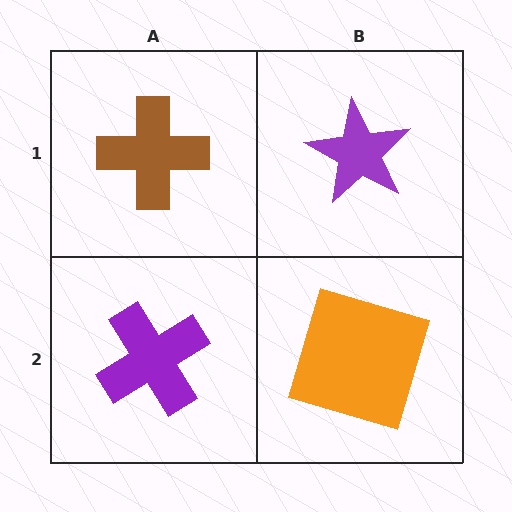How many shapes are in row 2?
2 shapes.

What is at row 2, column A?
A purple cross.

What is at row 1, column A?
A brown cross.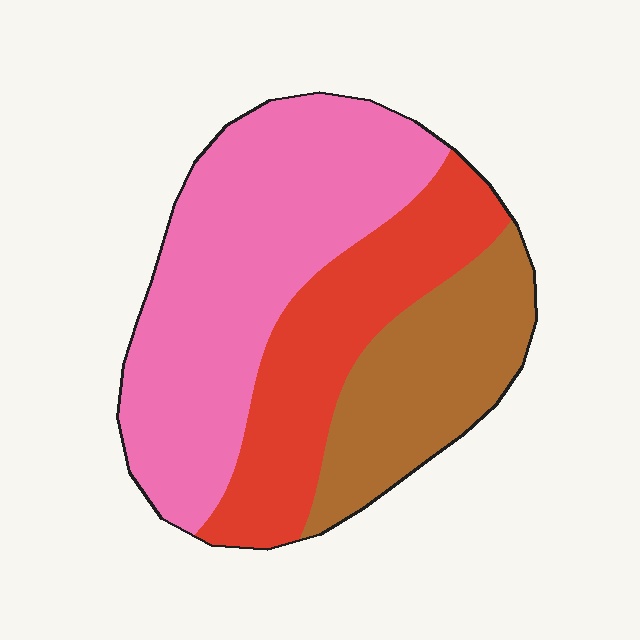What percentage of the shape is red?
Red covers 28% of the shape.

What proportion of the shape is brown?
Brown covers around 25% of the shape.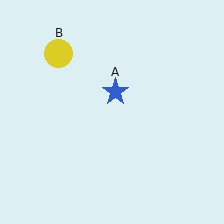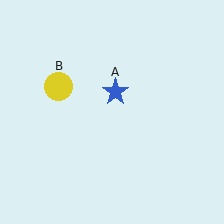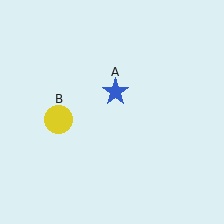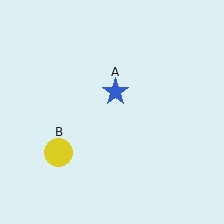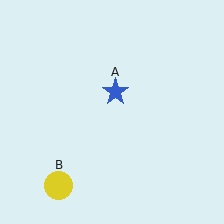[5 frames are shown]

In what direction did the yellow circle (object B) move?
The yellow circle (object B) moved down.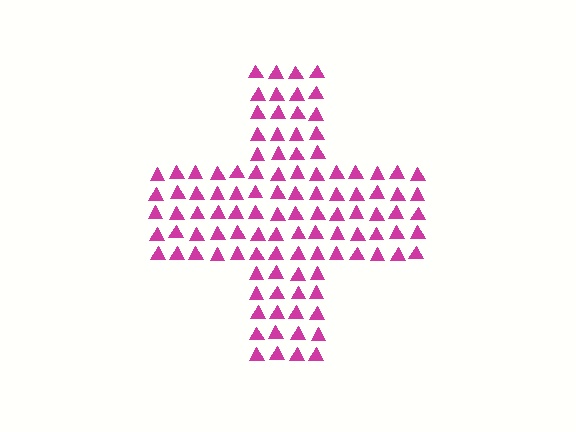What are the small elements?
The small elements are triangles.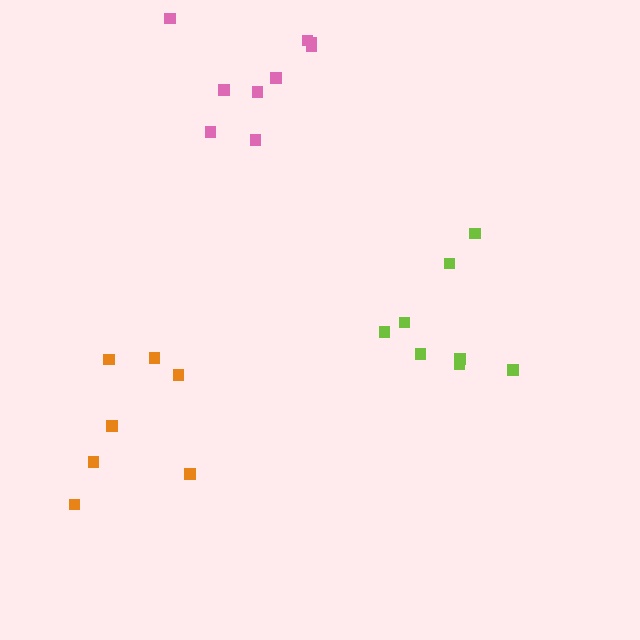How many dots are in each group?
Group 1: 7 dots, Group 2: 8 dots, Group 3: 9 dots (24 total).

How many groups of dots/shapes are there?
There are 3 groups.